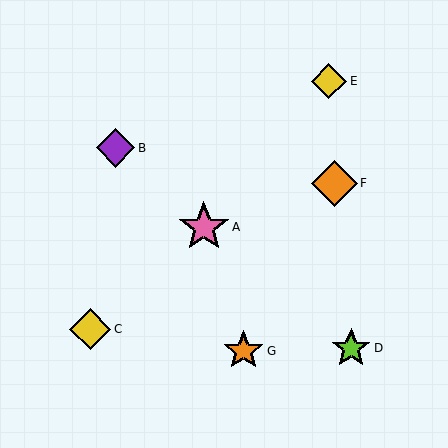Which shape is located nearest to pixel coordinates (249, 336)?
The orange star (labeled G) at (243, 351) is nearest to that location.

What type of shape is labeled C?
Shape C is a yellow diamond.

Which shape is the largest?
The pink star (labeled A) is the largest.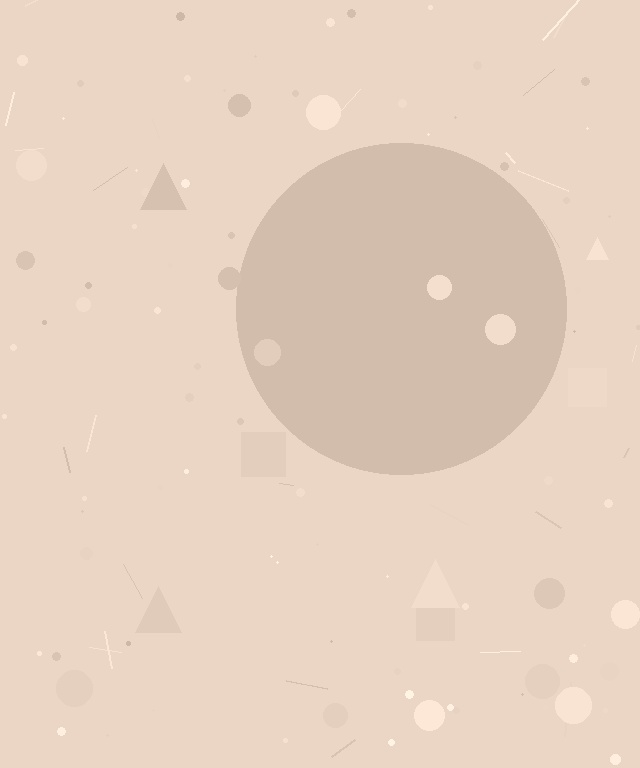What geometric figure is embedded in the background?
A circle is embedded in the background.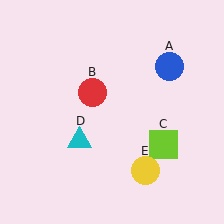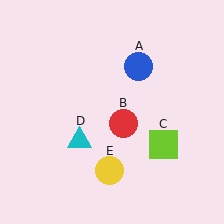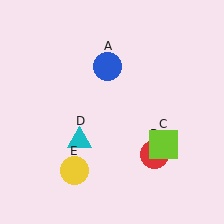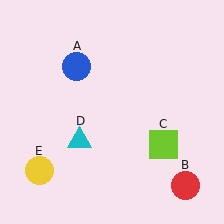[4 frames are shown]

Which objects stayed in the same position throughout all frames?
Lime square (object C) and cyan triangle (object D) remained stationary.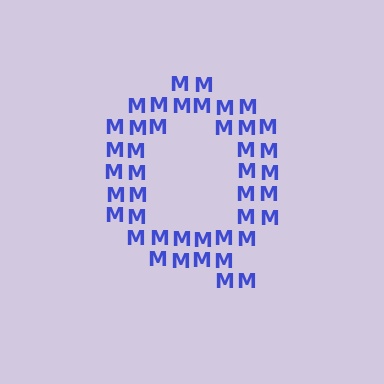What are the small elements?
The small elements are letter M's.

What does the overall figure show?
The overall figure shows the letter Q.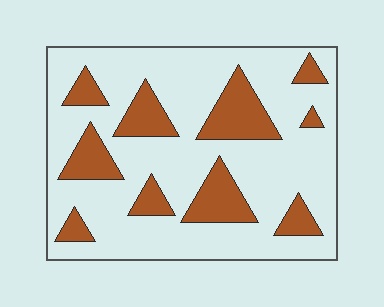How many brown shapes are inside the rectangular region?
10.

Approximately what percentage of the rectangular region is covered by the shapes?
Approximately 25%.